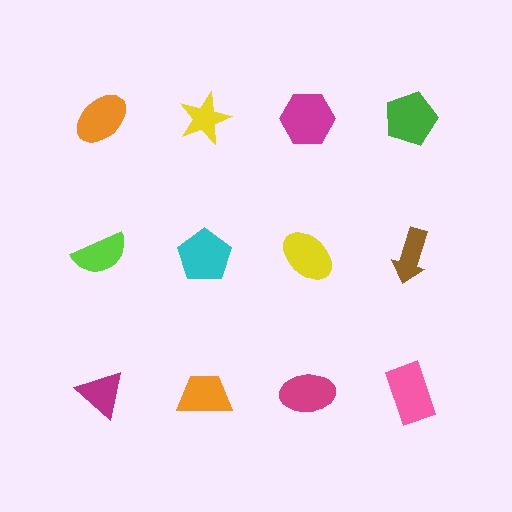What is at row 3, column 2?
An orange trapezoid.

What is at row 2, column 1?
A lime semicircle.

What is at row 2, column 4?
A brown arrow.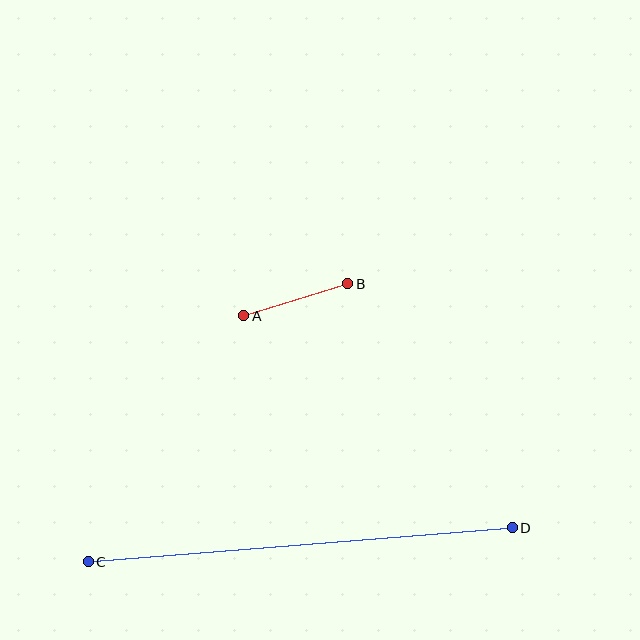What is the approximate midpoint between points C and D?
The midpoint is at approximately (300, 545) pixels.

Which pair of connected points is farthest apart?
Points C and D are farthest apart.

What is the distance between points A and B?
The distance is approximately 109 pixels.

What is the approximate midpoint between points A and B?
The midpoint is at approximately (296, 300) pixels.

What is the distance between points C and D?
The distance is approximately 425 pixels.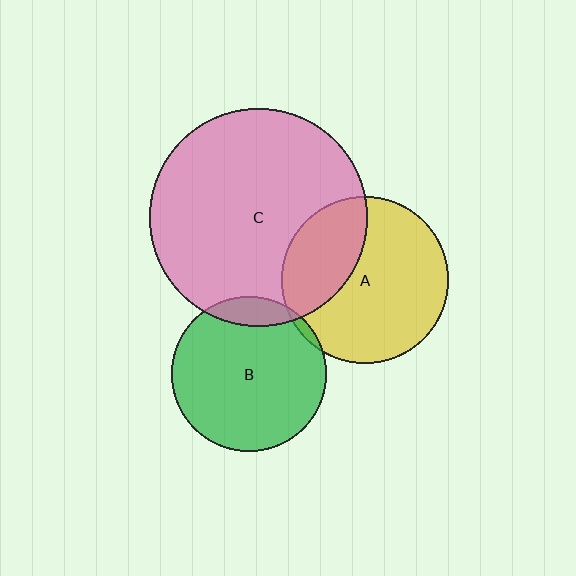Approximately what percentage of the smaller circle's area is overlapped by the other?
Approximately 30%.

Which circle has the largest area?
Circle C (pink).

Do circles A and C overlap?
Yes.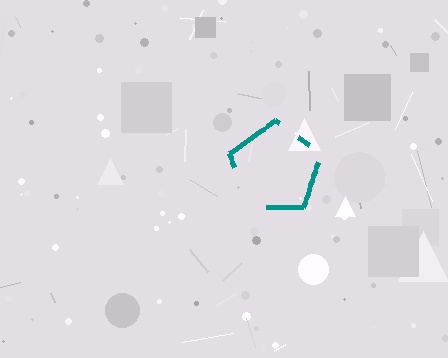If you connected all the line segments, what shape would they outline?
They would outline a pentagon.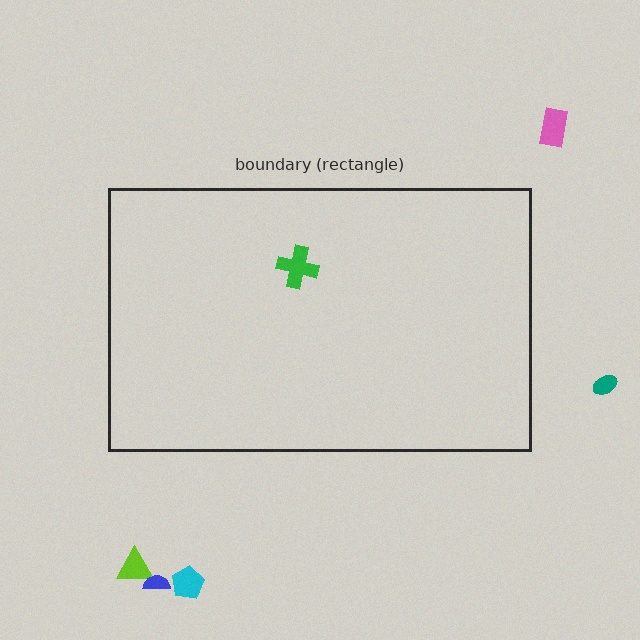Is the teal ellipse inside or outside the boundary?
Outside.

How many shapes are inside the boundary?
1 inside, 5 outside.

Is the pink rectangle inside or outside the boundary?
Outside.